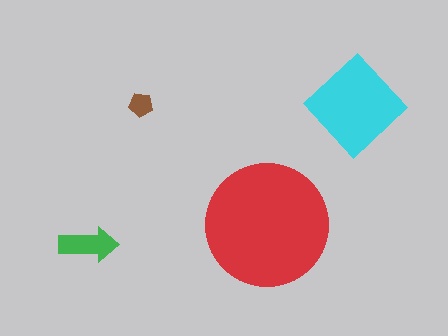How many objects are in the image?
There are 4 objects in the image.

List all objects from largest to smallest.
The red circle, the cyan diamond, the green arrow, the brown pentagon.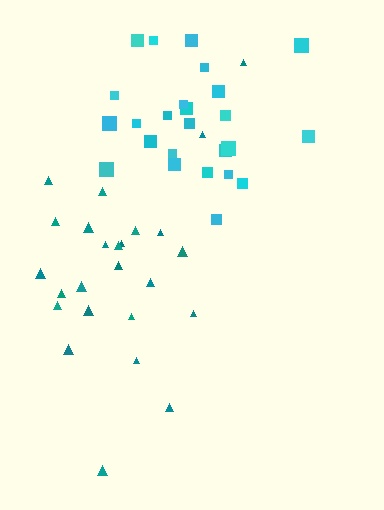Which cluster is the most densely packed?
Cyan.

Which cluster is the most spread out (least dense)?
Teal.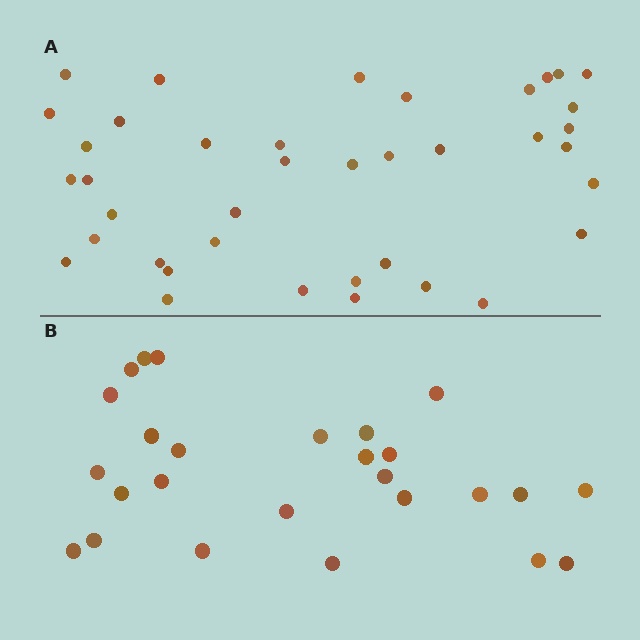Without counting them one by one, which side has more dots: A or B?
Region A (the top region) has more dots.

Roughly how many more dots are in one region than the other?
Region A has approximately 15 more dots than region B.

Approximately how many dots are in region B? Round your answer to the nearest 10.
About 30 dots. (The exact count is 26, which rounds to 30.)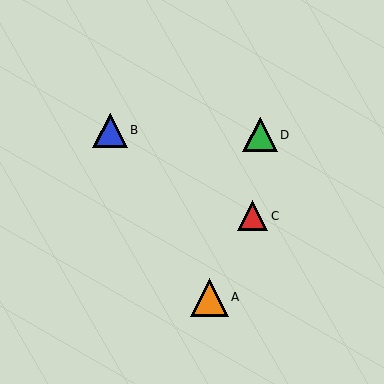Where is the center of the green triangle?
The center of the green triangle is at (260, 135).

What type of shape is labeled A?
Shape A is an orange triangle.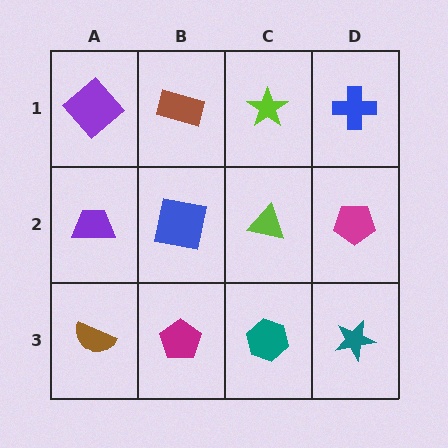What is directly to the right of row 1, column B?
A lime star.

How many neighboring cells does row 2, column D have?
3.